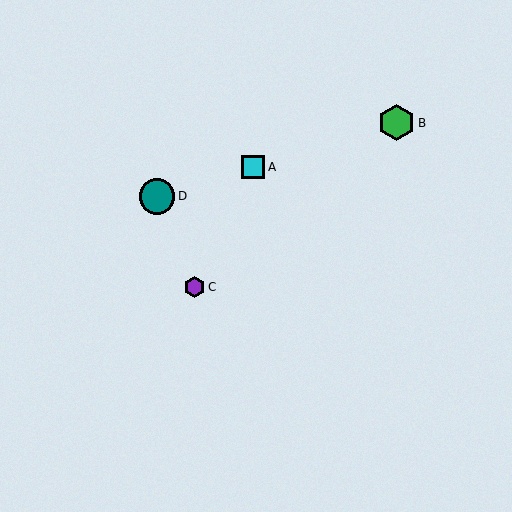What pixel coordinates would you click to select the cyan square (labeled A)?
Click at (253, 167) to select the cyan square A.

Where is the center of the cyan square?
The center of the cyan square is at (253, 167).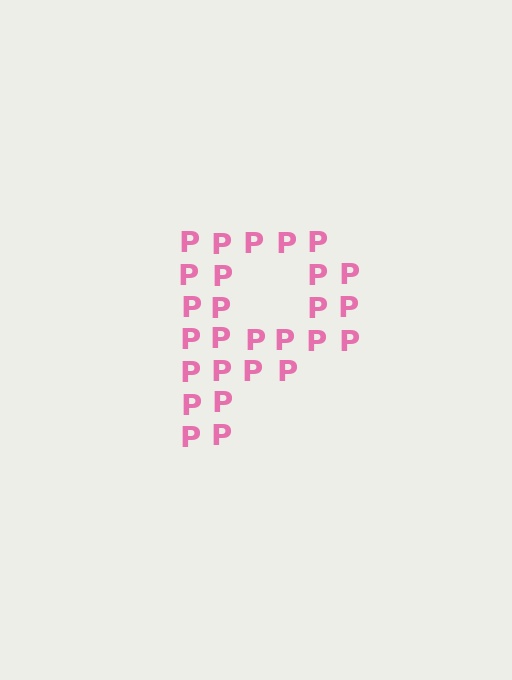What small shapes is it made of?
It is made of small letter P's.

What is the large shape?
The large shape is the letter P.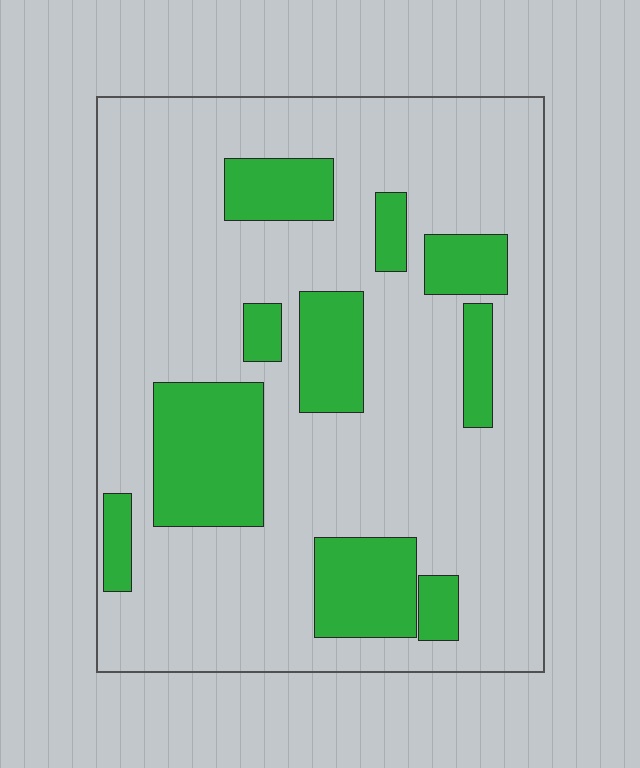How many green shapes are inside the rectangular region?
10.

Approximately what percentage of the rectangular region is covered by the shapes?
Approximately 25%.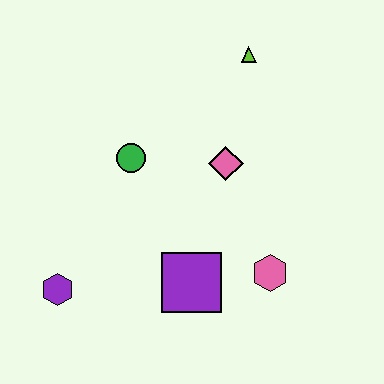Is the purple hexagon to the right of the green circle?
No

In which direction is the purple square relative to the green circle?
The purple square is below the green circle.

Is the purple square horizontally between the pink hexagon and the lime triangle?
No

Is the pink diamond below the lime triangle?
Yes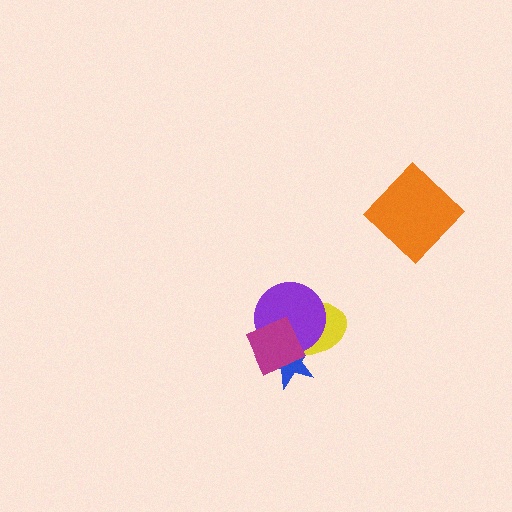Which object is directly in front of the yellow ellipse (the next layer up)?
The purple circle is directly in front of the yellow ellipse.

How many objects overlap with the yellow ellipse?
3 objects overlap with the yellow ellipse.